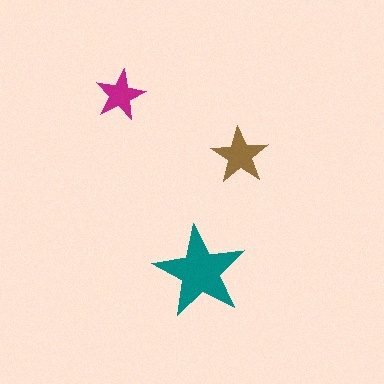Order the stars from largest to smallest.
the teal one, the brown one, the magenta one.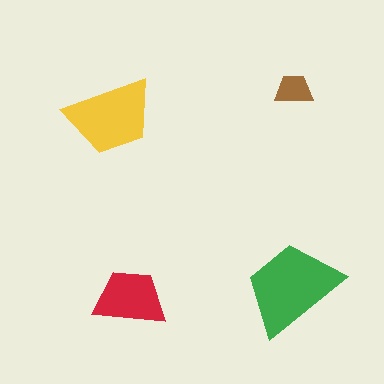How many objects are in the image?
There are 4 objects in the image.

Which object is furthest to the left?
The yellow trapezoid is leftmost.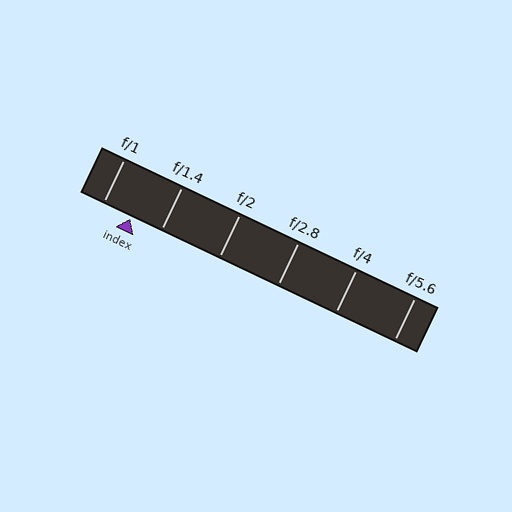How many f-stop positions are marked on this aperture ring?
There are 6 f-stop positions marked.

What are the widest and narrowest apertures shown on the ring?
The widest aperture shown is f/1 and the narrowest is f/5.6.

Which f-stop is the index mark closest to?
The index mark is closest to f/1.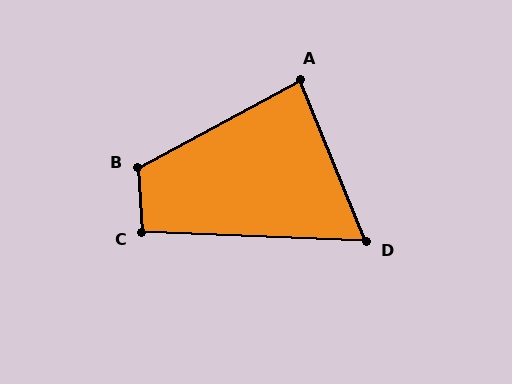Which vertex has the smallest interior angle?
D, at approximately 66 degrees.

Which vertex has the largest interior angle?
B, at approximately 114 degrees.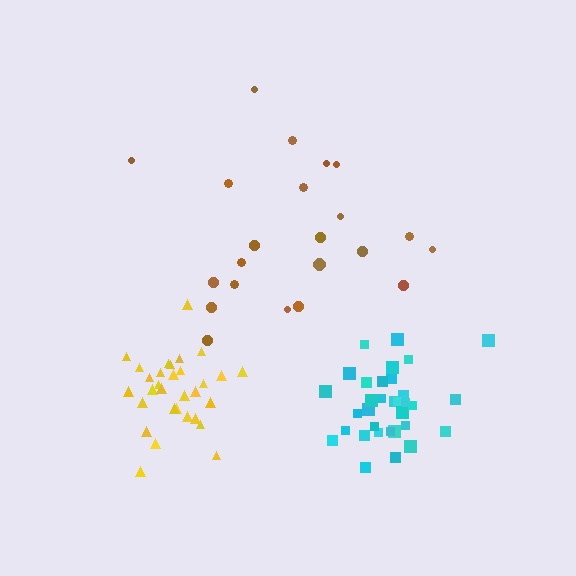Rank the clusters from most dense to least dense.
yellow, cyan, brown.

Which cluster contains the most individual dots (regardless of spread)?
Cyan (33).